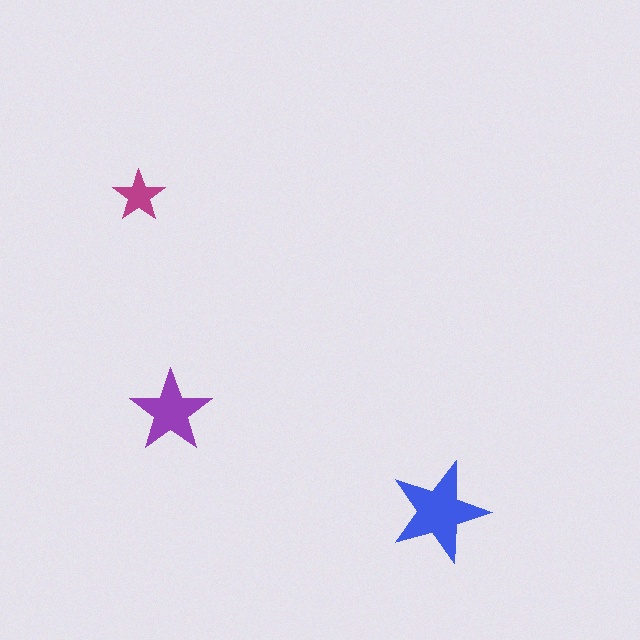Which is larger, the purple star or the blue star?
The blue one.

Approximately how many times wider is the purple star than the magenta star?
About 1.5 times wider.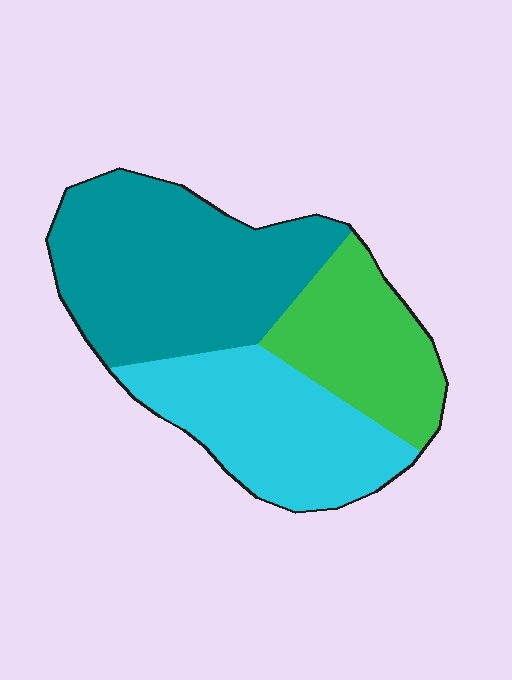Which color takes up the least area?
Green, at roughly 25%.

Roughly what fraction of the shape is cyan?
Cyan takes up about one third (1/3) of the shape.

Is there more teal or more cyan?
Teal.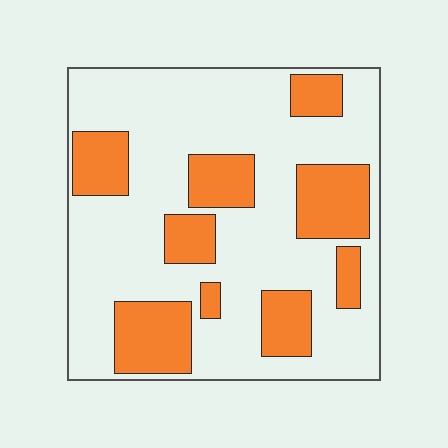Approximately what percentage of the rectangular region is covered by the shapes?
Approximately 30%.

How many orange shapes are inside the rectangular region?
9.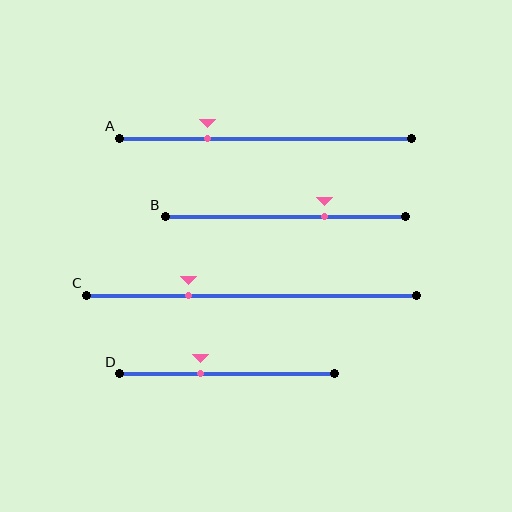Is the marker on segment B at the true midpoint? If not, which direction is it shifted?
No, the marker on segment B is shifted to the right by about 16% of the segment length.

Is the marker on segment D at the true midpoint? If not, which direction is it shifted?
No, the marker on segment D is shifted to the left by about 13% of the segment length.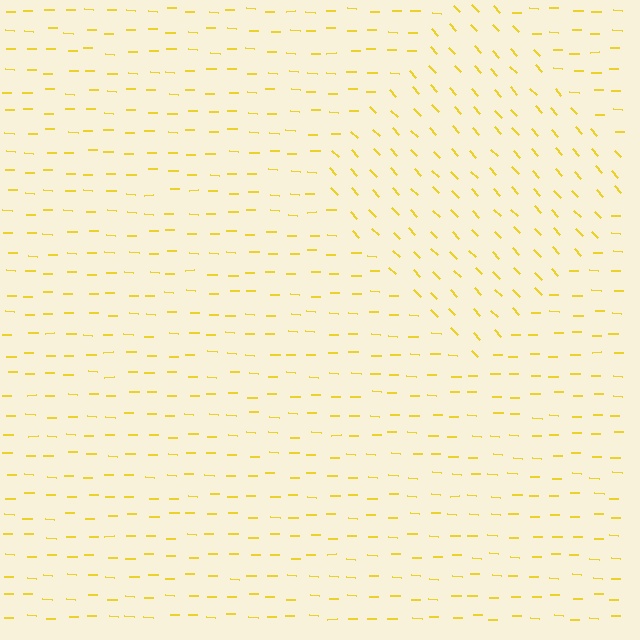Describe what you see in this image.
The image is filled with small yellow line segments. A diamond region in the image has lines oriented differently from the surrounding lines, creating a visible texture boundary.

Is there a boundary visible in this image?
Yes, there is a texture boundary formed by a change in line orientation.